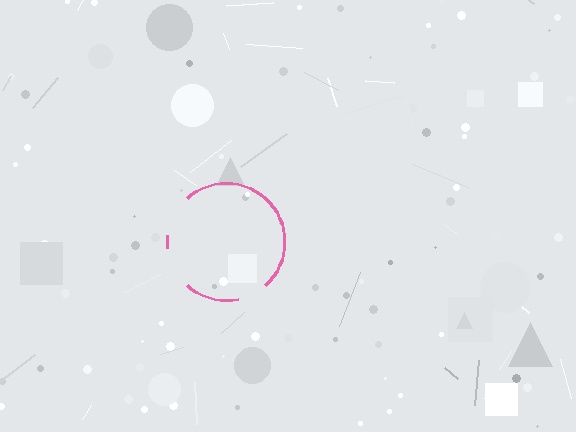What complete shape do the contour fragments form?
The contour fragments form a circle.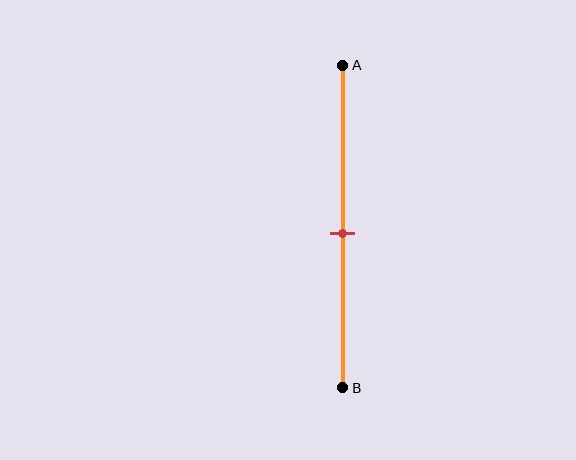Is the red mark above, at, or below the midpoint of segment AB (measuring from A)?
The red mark is approximately at the midpoint of segment AB.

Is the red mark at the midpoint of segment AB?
Yes, the mark is approximately at the midpoint.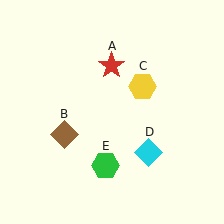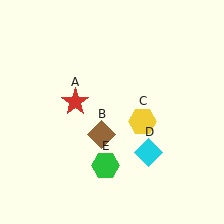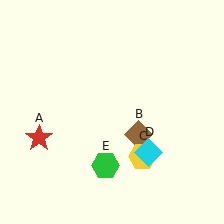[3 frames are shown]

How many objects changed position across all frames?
3 objects changed position: red star (object A), brown diamond (object B), yellow hexagon (object C).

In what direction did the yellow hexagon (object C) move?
The yellow hexagon (object C) moved down.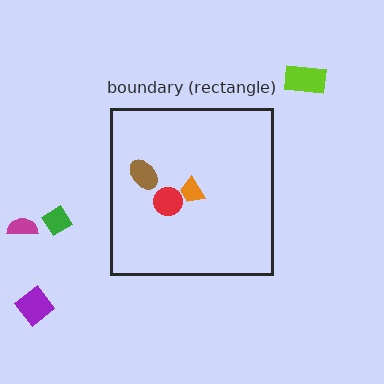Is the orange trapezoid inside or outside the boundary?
Inside.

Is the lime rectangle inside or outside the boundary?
Outside.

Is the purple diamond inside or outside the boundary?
Outside.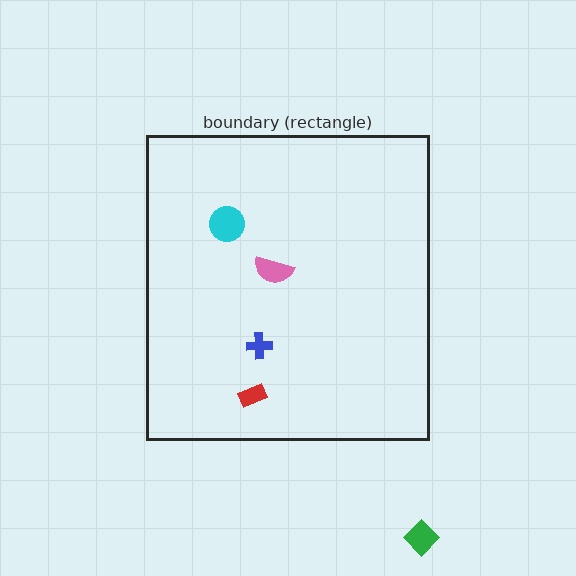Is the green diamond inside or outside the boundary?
Outside.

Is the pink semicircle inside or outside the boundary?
Inside.